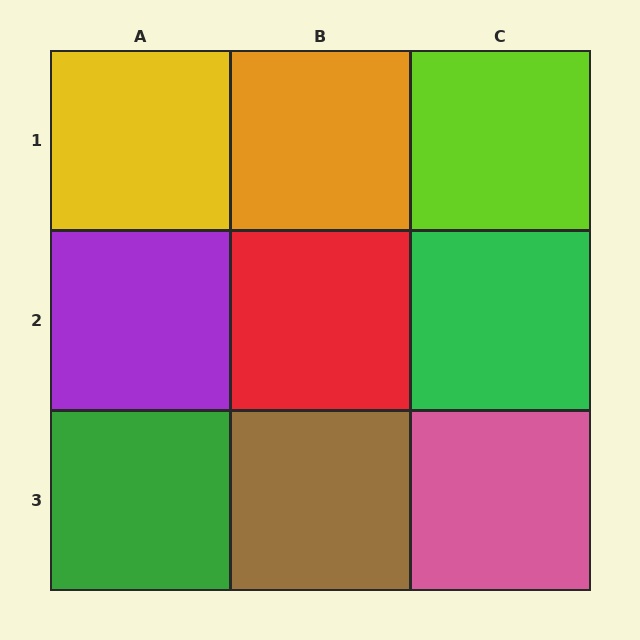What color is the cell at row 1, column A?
Yellow.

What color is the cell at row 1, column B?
Orange.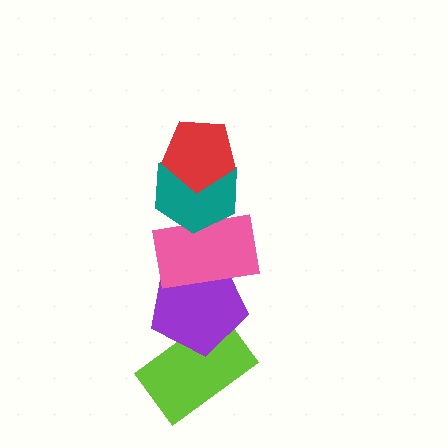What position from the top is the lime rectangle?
The lime rectangle is 5th from the top.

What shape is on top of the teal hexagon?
The red pentagon is on top of the teal hexagon.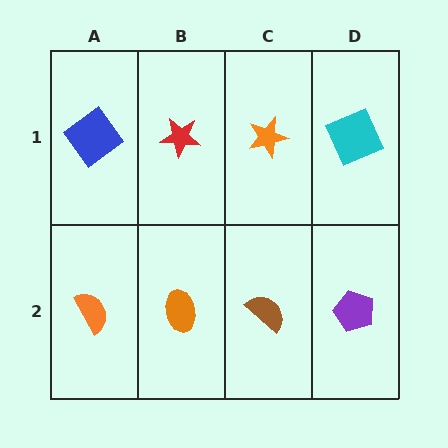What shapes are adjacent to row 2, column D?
A cyan square (row 1, column D), a brown semicircle (row 2, column C).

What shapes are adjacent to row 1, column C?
A brown semicircle (row 2, column C), a red star (row 1, column B), a cyan square (row 1, column D).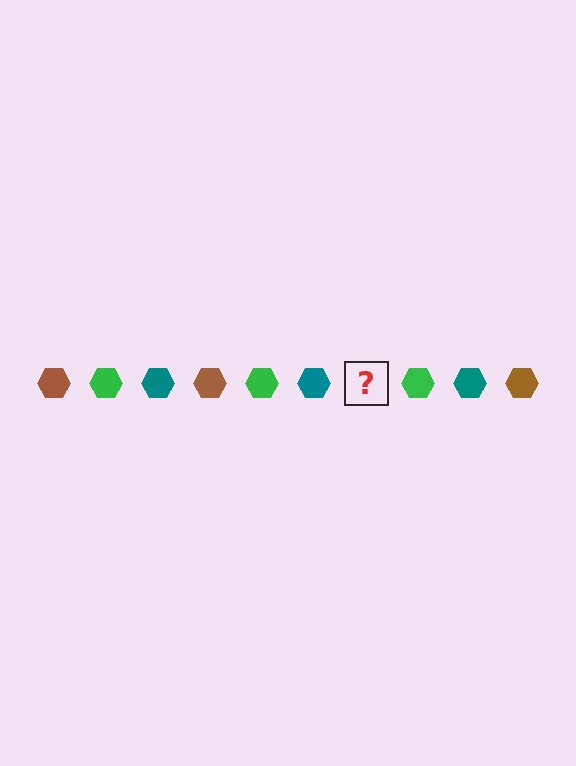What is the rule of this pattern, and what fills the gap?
The rule is that the pattern cycles through brown, green, teal hexagons. The gap should be filled with a brown hexagon.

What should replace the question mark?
The question mark should be replaced with a brown hexagon.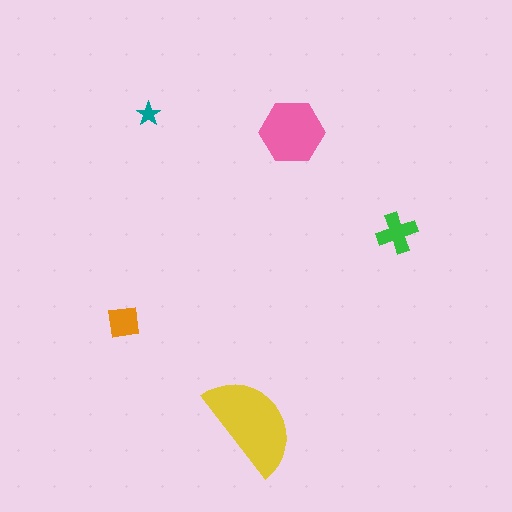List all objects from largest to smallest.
The yellow semicircle, the pink hexagon, the green cross, the orange square, the teal star.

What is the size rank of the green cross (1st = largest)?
3rd.